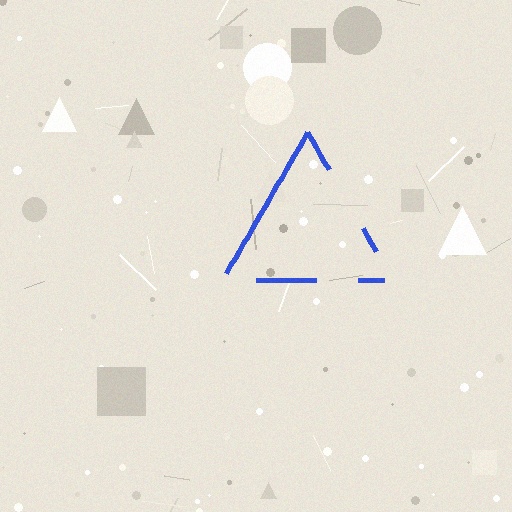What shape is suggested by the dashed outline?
The dashed outline suggests a triangle.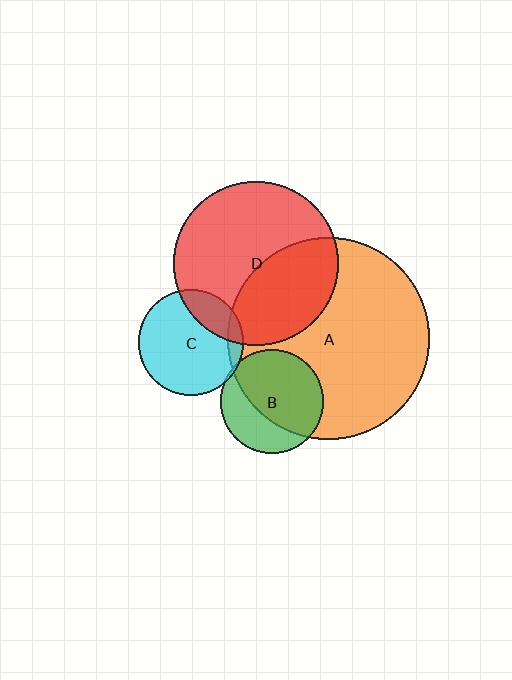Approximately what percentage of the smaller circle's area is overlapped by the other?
Approximately 5%.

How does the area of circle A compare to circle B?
Approximately 3.8 times.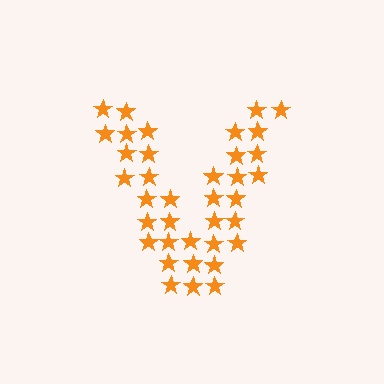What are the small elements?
The small elements are stars.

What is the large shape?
The large shape is the letter V.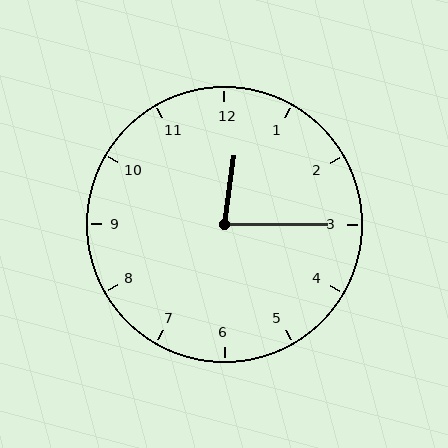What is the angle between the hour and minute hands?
Approximately 82 degrees.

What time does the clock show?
12:15.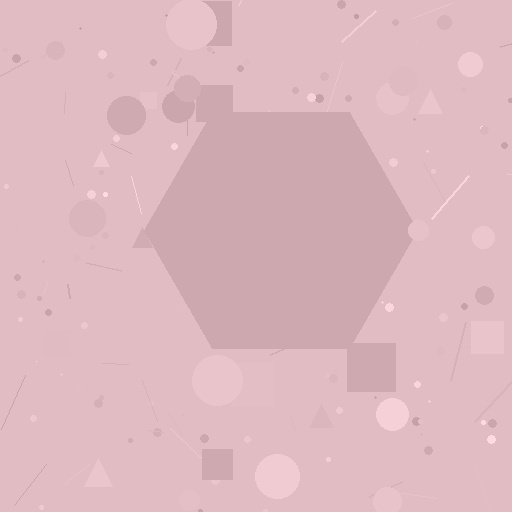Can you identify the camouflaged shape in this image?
The camouflaged shape is a hexagon.